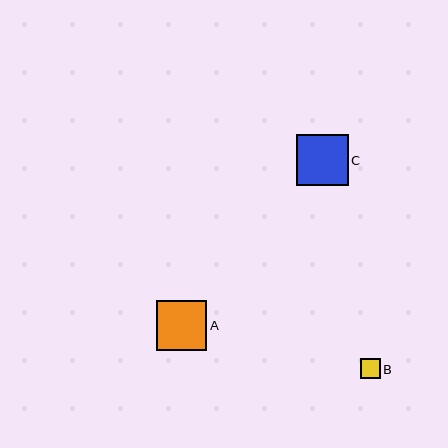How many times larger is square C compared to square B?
Square C is approximately 2.5 times the size of square B.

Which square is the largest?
Square C is the largest with a size of approximately 51 pixels.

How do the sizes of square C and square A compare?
Square C and square A are approximately the same size.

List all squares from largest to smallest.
From largest to smallest: C, A, B.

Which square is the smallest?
Square B is the smallest with a size of approximately 20 pixels.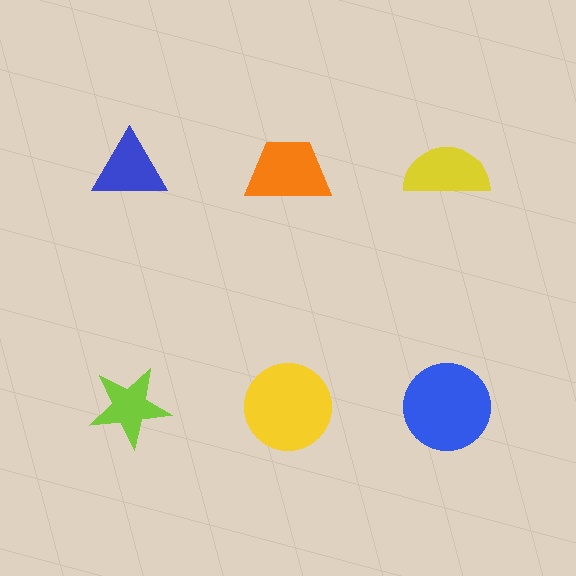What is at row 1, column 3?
A yellow semicircle.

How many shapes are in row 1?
3 shapes.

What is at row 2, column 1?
A lime star.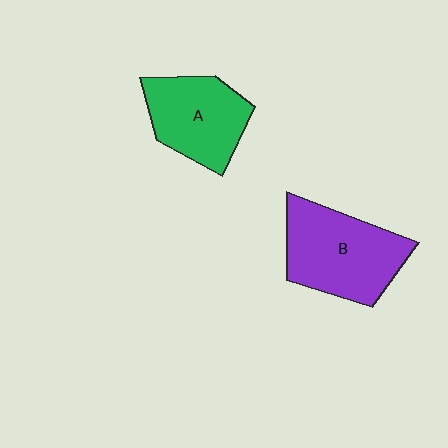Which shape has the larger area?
Shape B (purple).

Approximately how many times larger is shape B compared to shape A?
Approximately 1.2 times.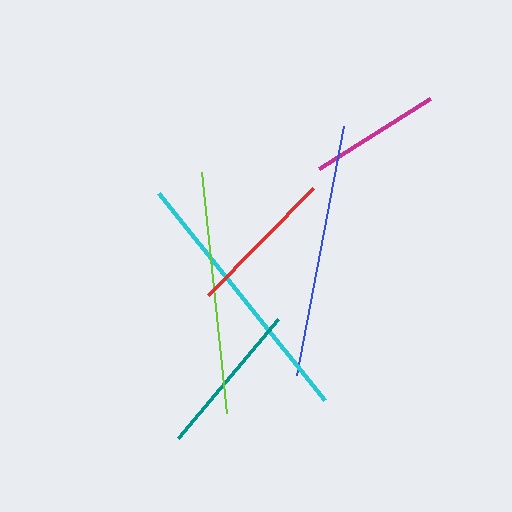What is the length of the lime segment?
The lime segment is approximately 242 pixels long.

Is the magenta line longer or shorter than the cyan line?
The cyan line is longer than the magenta line.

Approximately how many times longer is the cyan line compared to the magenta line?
The cyan line is approximately 2.0 times the length of the magenta line.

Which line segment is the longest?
The cyan line is the longest at approximately 265 pixels.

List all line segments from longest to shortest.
From longest to shortest: cyan, blue, lime, teal, red, magenta.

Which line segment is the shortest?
The magenta line is the shortest at approximately 131 pixels.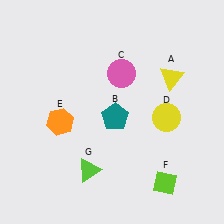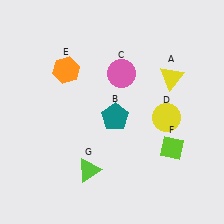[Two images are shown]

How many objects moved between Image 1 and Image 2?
2 objects moved between the two images.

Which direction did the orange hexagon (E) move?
The orange hexagon (E) moved up.